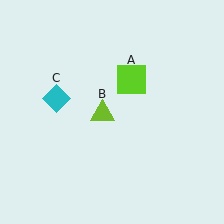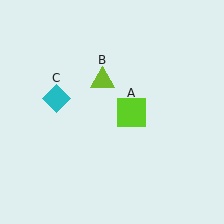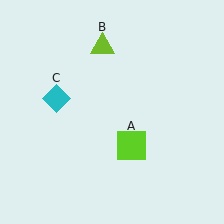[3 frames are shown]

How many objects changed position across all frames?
2 objects changed position: lime square (object A), lime triangle (object B).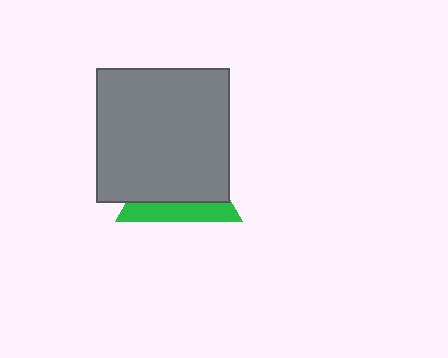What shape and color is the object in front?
The object in front is a gray square.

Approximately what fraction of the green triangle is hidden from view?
Roughly 70% of the green triangle is hidden behind the gray square.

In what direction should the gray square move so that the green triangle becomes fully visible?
The gray square should move up. That is the shortest direction to clear the overlap and leave the green triangle fully visible.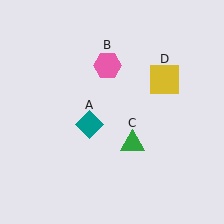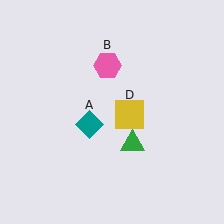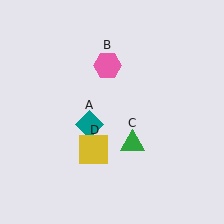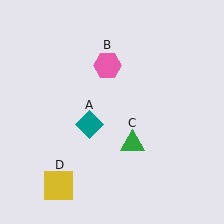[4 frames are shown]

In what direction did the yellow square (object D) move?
The yellow square (object D) moved down and to the left.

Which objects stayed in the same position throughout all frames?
Teal diamond (object A) and pink hexagon (object B) and green triangle (object C) remained stationary.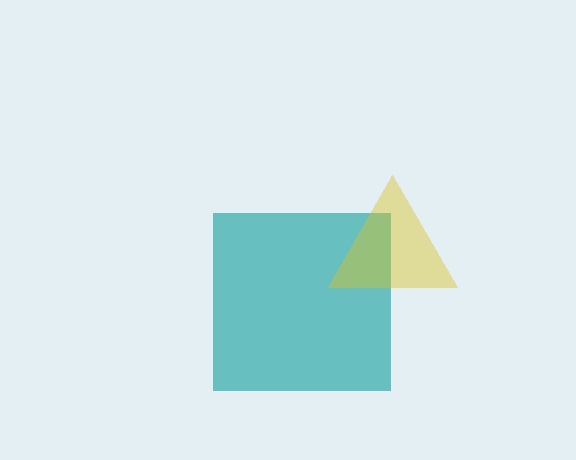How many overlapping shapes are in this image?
There are 2 overlapping shapes in the image.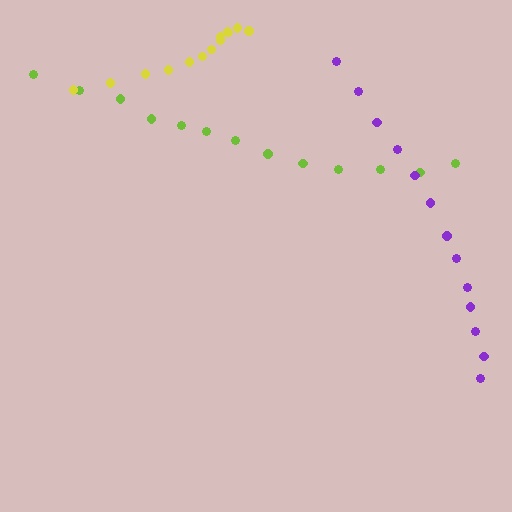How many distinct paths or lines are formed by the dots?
There are 3 distinct paths.